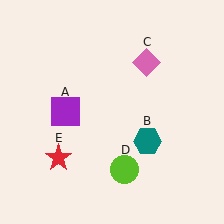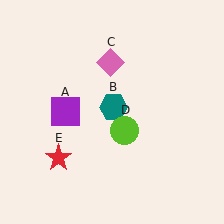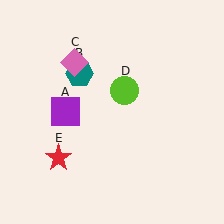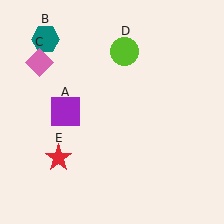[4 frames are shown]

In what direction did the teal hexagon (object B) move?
The teal hexagon (object B) moved up and to the left.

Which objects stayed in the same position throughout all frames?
Purple square (object A) and red star (object E) remained stationary.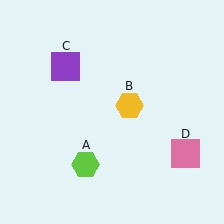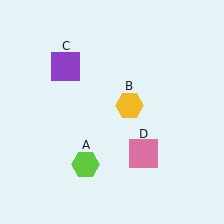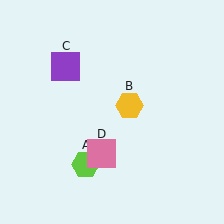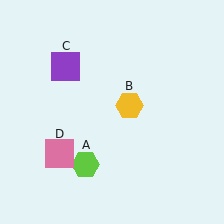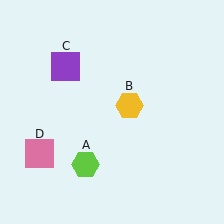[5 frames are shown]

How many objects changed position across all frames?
1 object changed position: pink square (object D).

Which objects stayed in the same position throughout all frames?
Lime hexagon (object A) and yellow hexagon (object B) and purple square (object C) remained stationary.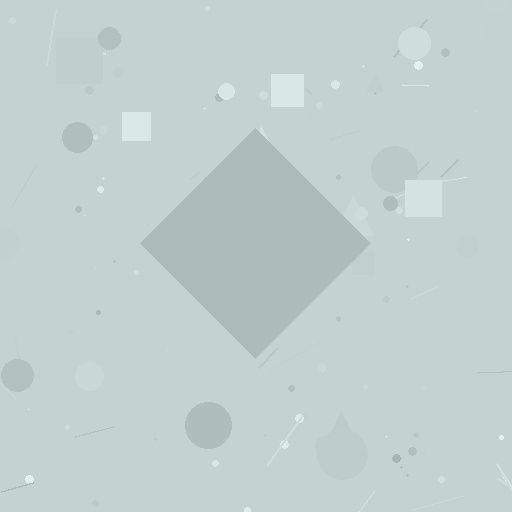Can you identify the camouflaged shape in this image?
The camouflaged shape is a diamond.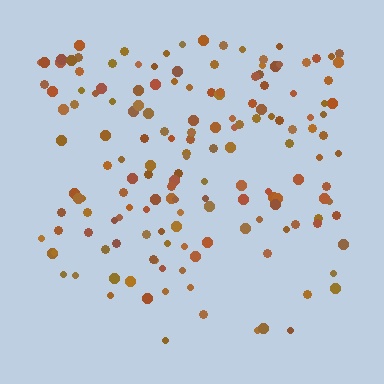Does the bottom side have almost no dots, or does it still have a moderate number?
Still a moderate number, just noticeably fewer than the top.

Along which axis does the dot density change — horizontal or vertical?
Vertical.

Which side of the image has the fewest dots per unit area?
The bottom.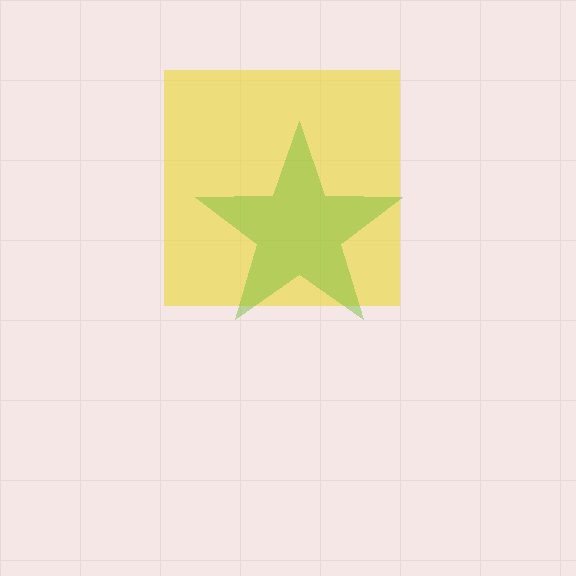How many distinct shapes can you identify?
There are 2 distinct shapes: a yellow square, a lime star.